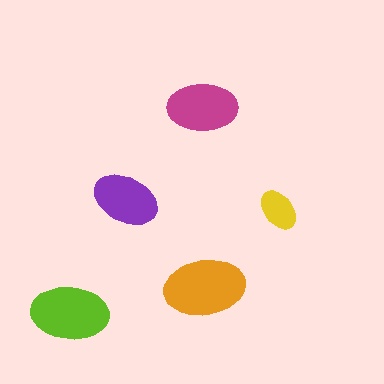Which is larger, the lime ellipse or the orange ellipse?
The orange one.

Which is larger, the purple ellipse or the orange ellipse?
The orange one.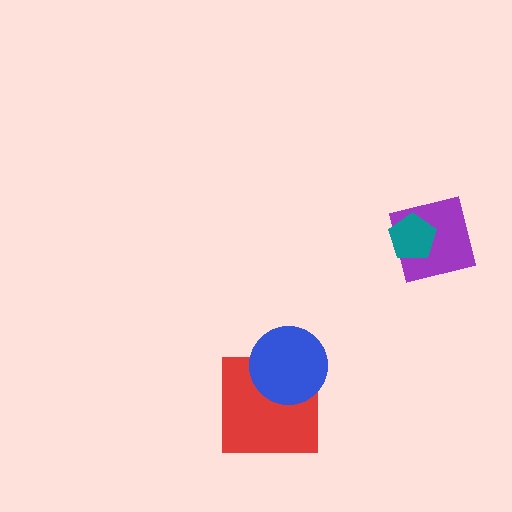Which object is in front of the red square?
The blue circle is in front of the red square.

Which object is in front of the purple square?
The teal pentagon is in front of the purple square.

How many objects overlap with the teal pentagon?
1 object overlaps with the teal pentagon.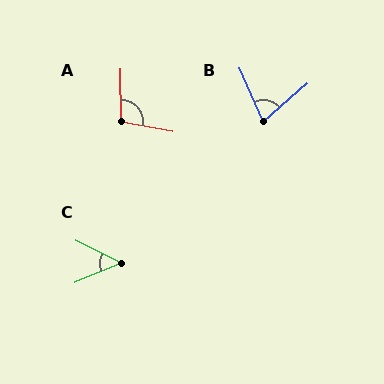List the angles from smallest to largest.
C (49°), B (72°), A (101°).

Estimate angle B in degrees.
Approximately 72 degrees.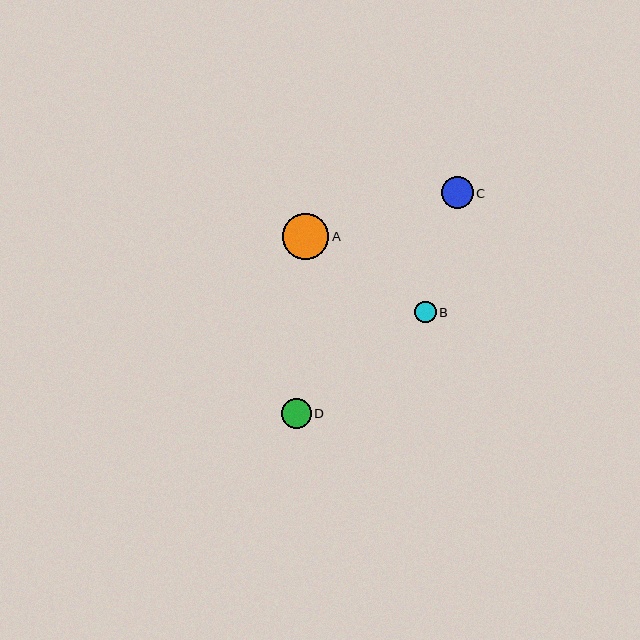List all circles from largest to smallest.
From largest to smallest: A, C, D, B.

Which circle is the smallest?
Circle B is the smallest with a size of approximately 22 pixels.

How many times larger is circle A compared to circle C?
Circle A is approximately 1.5 times the size of circle C.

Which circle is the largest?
Circle A is the largest with a size of approximately 47 pixels.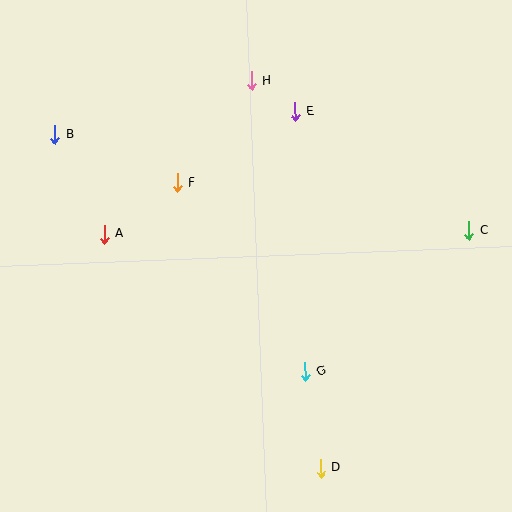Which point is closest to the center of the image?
Point F at (177, 183) is closest to the center.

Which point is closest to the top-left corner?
Point B is closest to the top-left corner.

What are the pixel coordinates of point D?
Point D is at (321, 468).